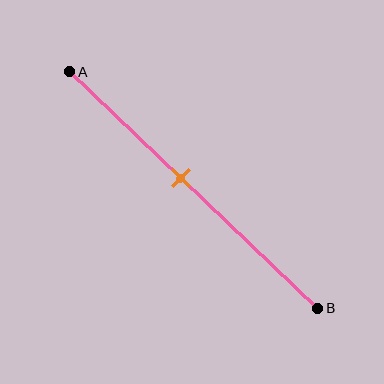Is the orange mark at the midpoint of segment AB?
No, the mark is at about 45% from A, not at the 50% midpoint.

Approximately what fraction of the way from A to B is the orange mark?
The orange mark is approximately 45% of the way from A to B.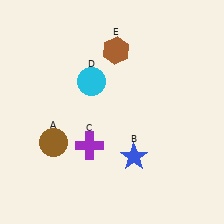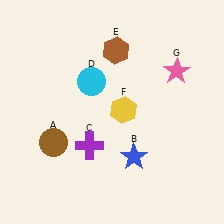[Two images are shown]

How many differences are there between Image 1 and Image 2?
There are 2 differences between the two images.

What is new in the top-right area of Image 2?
A pink star (G) was added in the top-right area of Image 2.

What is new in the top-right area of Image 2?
A yellow hexagon (F) was added in the top-right area of Image 2.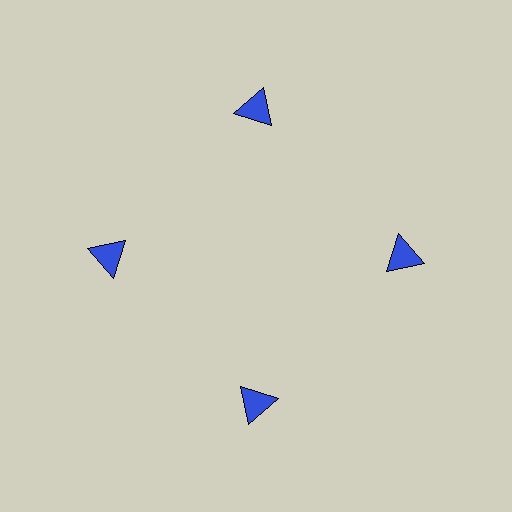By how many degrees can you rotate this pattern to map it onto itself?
The pattern maps onto itself every 90 degrees of rotation.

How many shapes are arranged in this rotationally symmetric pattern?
There are 4 shapes, arranged in 4 groups of 1.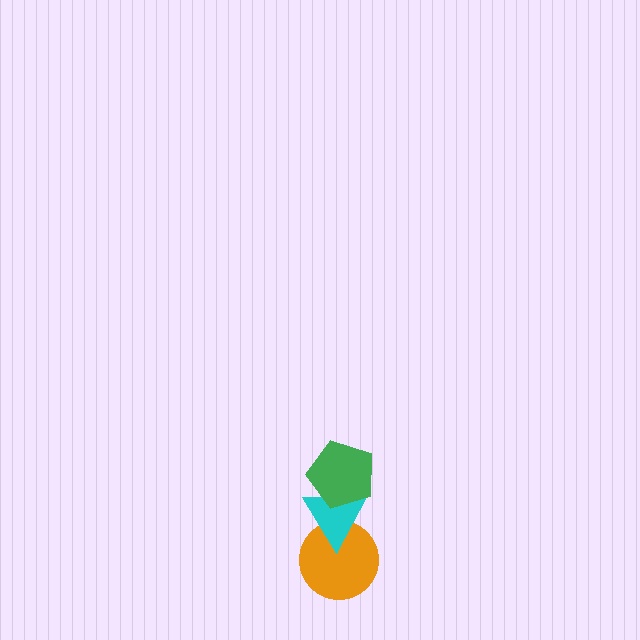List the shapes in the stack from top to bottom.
From top to bottom: the green pentagon, the cyan triangle, the orange circle.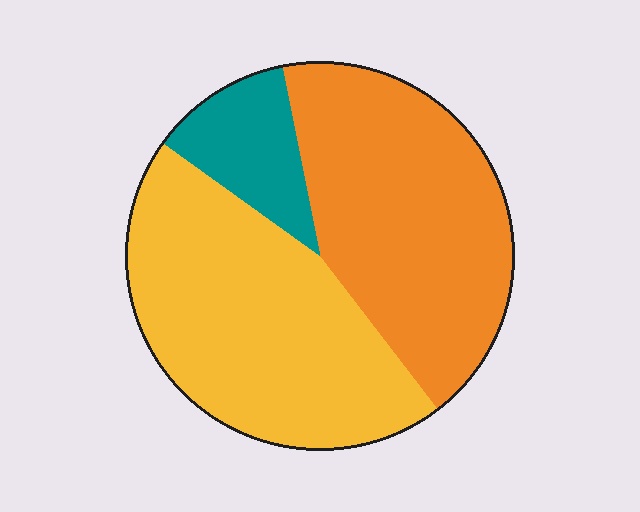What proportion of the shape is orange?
Orange covers 43% of the shape.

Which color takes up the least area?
Teal, at roughly 10%.